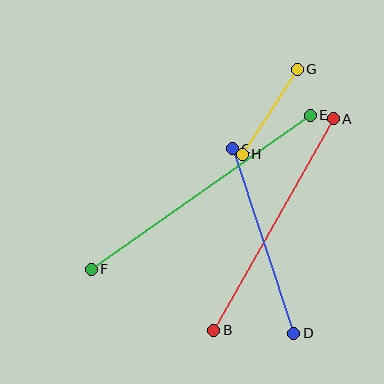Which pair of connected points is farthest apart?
Points E and F are farthest apart.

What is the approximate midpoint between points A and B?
The midpoint is at approximately (273, 225) pixels.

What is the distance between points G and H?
The distance is approximately 101 pixels.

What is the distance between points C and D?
The distance is approximately 195 pixels.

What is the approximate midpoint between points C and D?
The midpoint is at approximately (263, 241) pixels.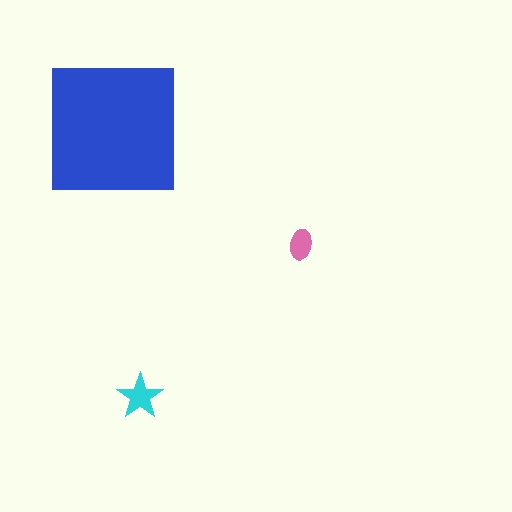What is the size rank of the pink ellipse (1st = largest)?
3rd.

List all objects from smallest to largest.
The pink ellipse, the cyan star, the blue square.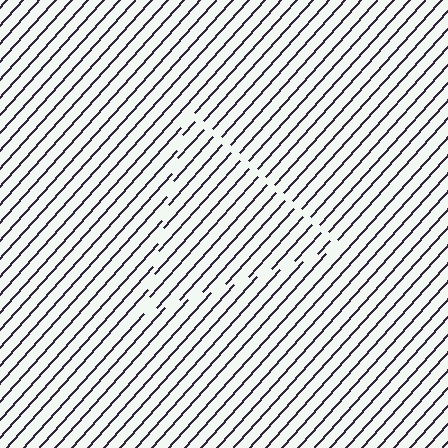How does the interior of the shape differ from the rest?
The interior of the shape contains the same grating, shifted by half a period — the contour is defined by the phase discontinuity where line-ends from the inner and outer gratings abut.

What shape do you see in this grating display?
An illusory triangle. The interior of the shape contains the same grating, shifted by half a period — the contour is defined by the phase discontinuity where line-ends from the inner and outer gratings abut.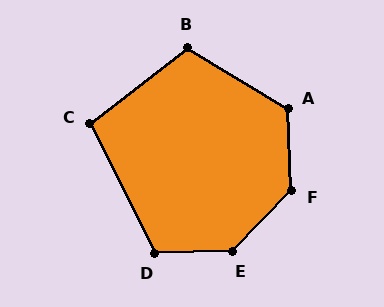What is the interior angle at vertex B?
Approximately 111 degrees (obtuse).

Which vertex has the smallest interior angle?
C, at approximately 102 degrees.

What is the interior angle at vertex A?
Approximately 124 degrees (obtuse).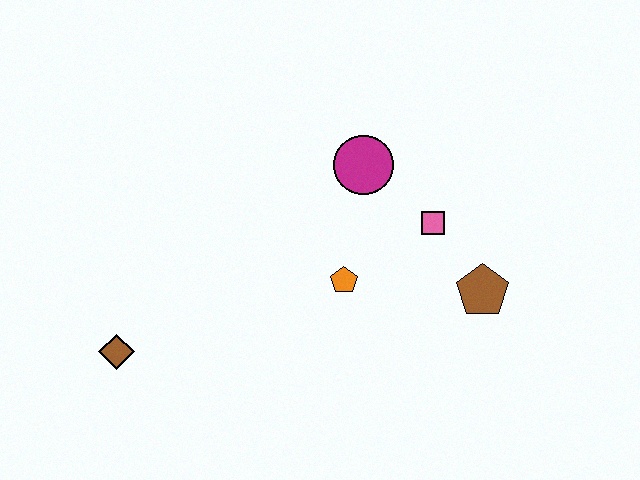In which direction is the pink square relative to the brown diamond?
The pink square is to the right of the brown diamond.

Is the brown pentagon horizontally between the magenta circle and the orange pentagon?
No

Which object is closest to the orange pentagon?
The pink square is closest to the orange pentagon.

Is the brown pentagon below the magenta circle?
Yes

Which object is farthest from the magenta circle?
The brown diamond is farthest from the magenta circle.